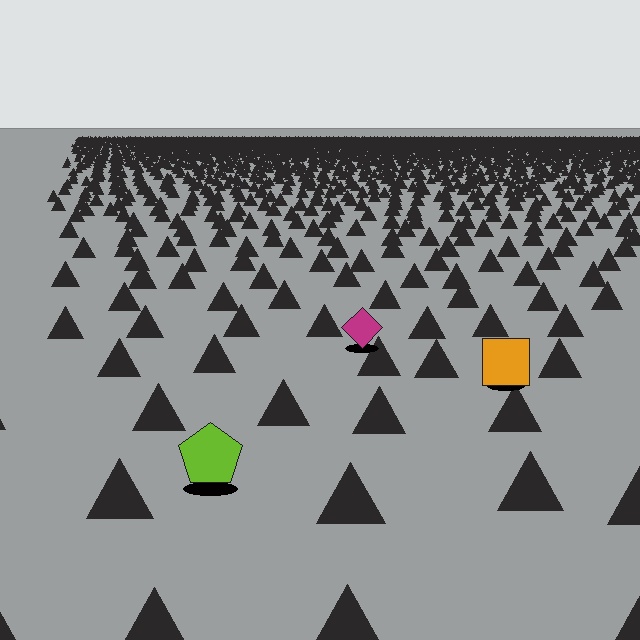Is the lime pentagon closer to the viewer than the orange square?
Yes. The lime pentagon is closer — you can tell from the texture gradient: the ground texture is coarser near it.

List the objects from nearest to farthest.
From nearest to farthest: the lime pentagon, the orange square, the magenta diamond.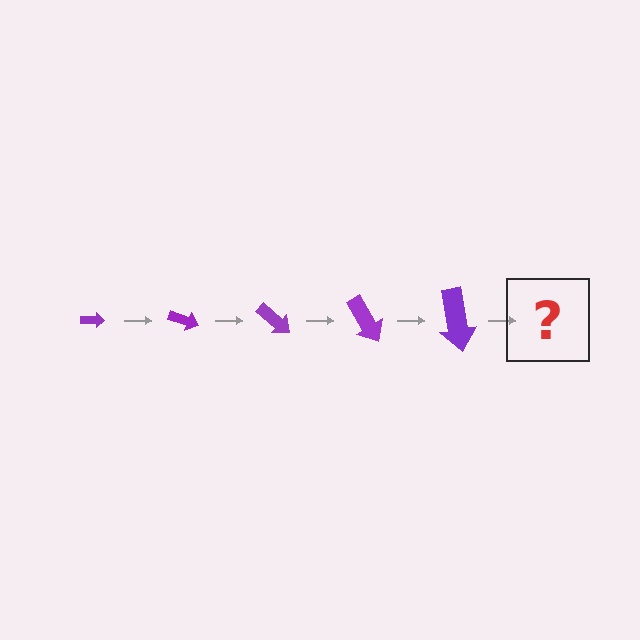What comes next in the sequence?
The next element should be an arrow, larger than the previous one and rotated 100 degrees from the start.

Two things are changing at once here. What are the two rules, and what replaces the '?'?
The two rules are that the arrow grows larger each step and it rotates 20 degrees each step. The '?' should be an arrow, larger than the previous one and rotated 100 degrees from the start.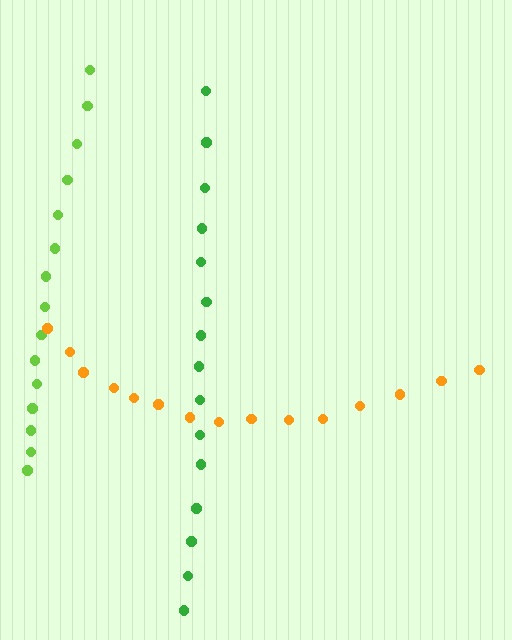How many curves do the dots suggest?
There are 3 distinct paths.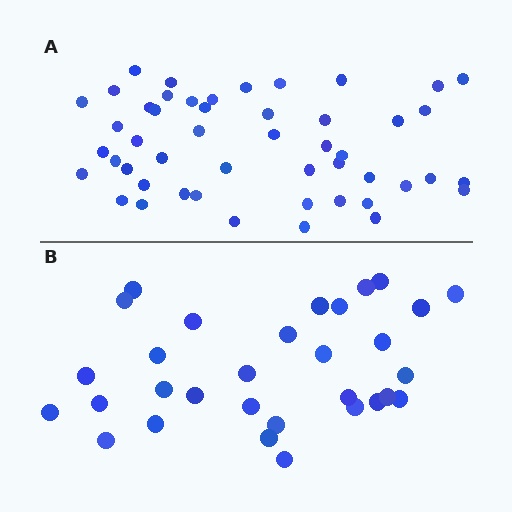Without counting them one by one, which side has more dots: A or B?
Region A (the top region) has more dots.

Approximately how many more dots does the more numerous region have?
Region A has approximately 20 more dots than region B.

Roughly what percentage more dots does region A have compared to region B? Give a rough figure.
About 60% more.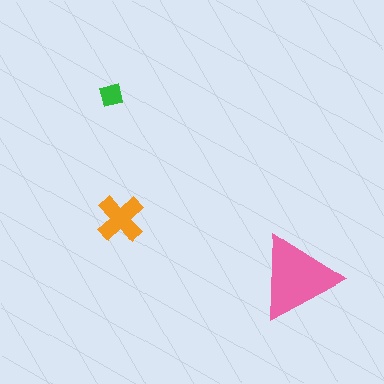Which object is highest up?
The green square is topmost.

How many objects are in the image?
There are 3 objects in the image.